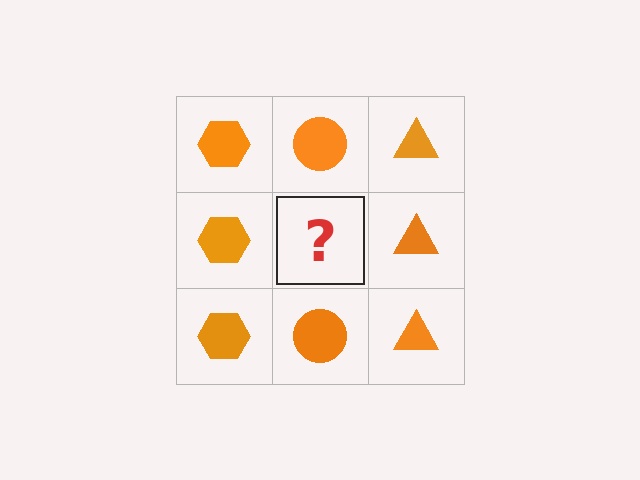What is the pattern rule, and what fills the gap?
The rule is that each column has a consistent shape. The gap should be filled with an orange circle.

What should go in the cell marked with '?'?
The missing cell should contain an orange circle.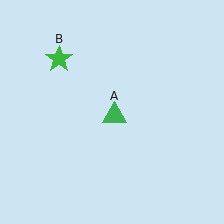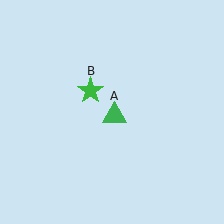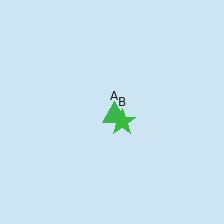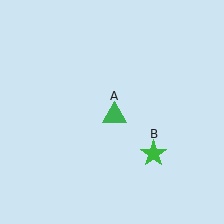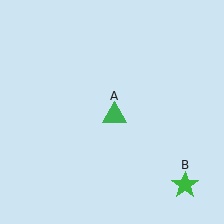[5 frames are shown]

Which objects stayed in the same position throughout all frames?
Green triangle (object A) remained stationary.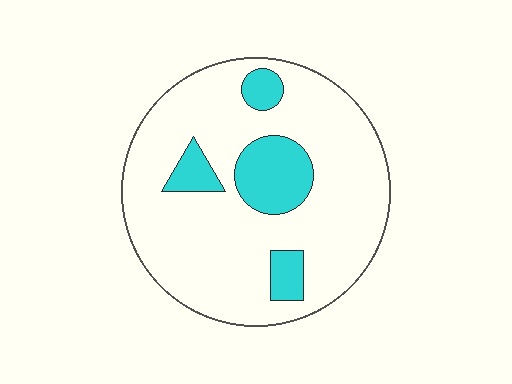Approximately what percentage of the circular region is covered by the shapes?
Approximately 20%.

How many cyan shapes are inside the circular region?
4.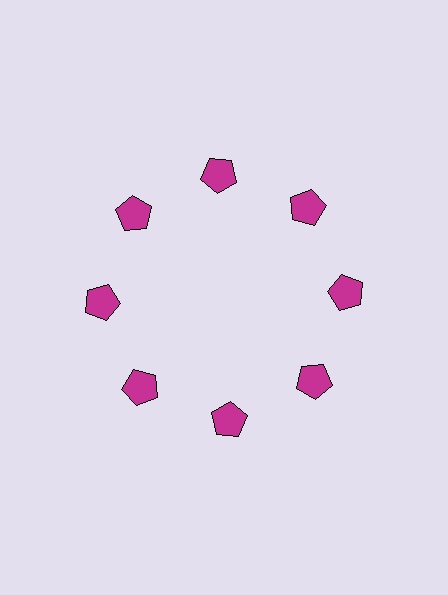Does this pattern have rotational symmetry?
Yes, this pattern has 8-fold rotational symmetry. It looks the same after rotating 45 degrees around the center.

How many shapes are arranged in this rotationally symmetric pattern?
There are 8 shapes, arranged in 8 groups of 1.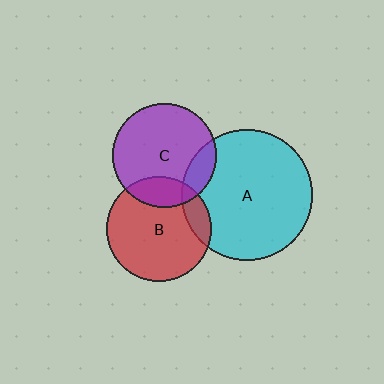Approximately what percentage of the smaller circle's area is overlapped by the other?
Approximately 15%.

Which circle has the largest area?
Circle A (cyan).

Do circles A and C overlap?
Yes.